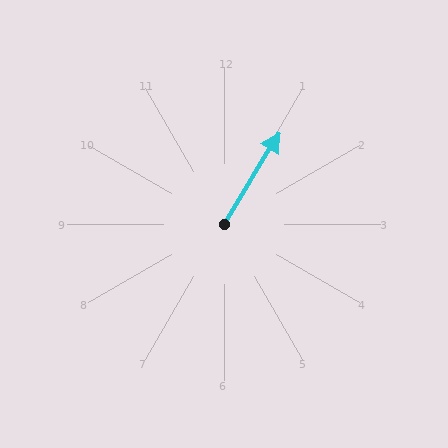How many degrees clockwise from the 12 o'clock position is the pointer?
Approximately 31 degrees.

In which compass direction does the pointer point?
Northeast.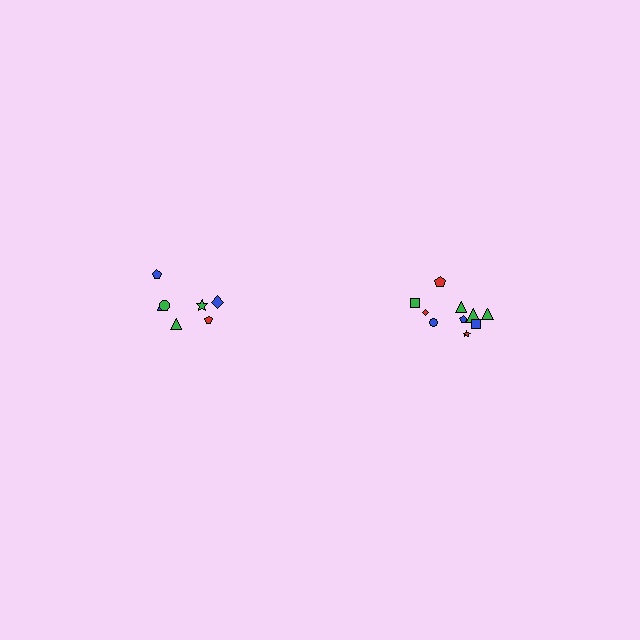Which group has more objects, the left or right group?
The right group.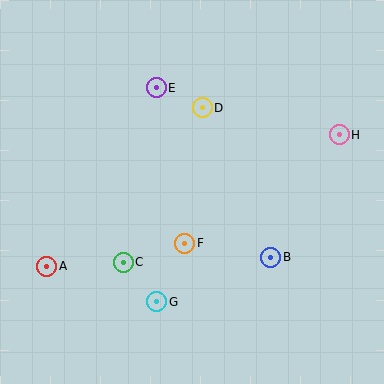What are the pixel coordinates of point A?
Point A is at (47, 266).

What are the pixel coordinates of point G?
Point G is at (157, 302).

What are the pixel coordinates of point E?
Point E is at (156, 88).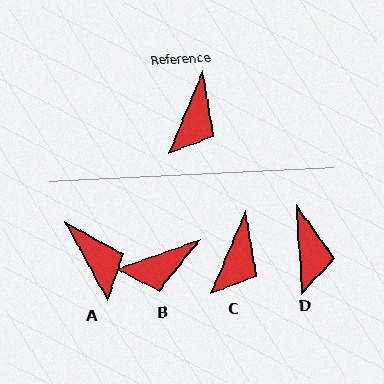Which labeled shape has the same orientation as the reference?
C.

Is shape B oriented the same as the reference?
No, it is off by about 48 degrees.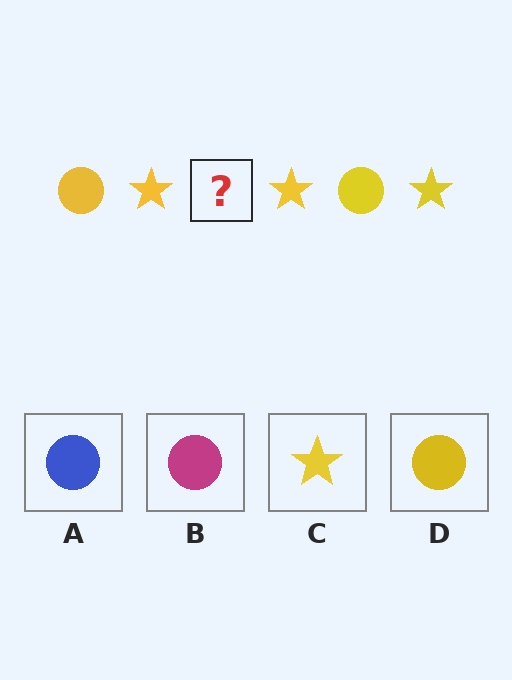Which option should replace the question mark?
Option D.